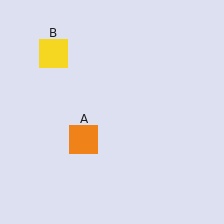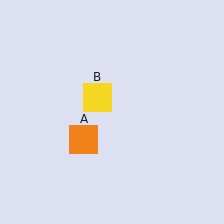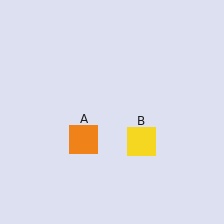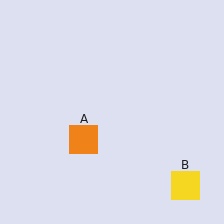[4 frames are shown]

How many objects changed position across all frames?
1 object changed position: yellow square (object B).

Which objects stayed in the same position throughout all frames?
Orange square (object A) remained stationary.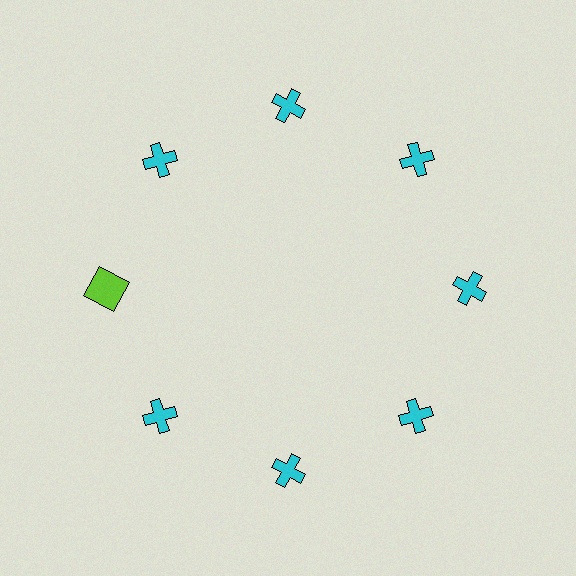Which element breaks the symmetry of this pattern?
The lime square at roughly the 9 o'clock position breaks the symmetry. All other shapes are cyan crosses.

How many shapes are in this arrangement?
There are 8 shapes arranged in a ring pattern.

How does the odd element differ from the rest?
It differs in both color (lime instead of cyan) and shape (square instead of cross).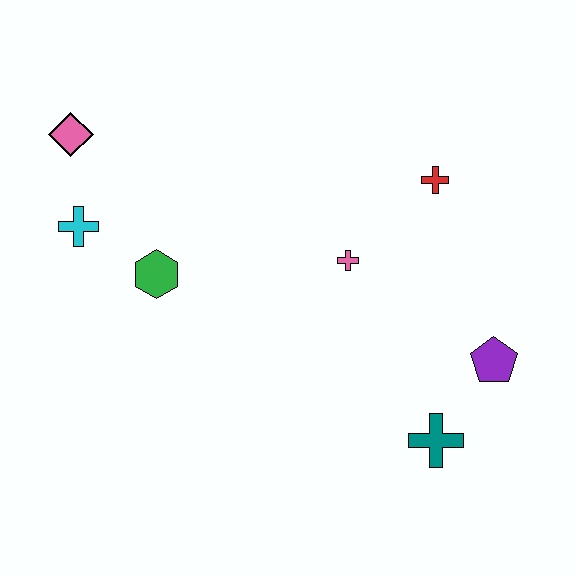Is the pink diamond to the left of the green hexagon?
Yes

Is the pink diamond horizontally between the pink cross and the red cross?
No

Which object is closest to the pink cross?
The red cross is closest to the pink cross.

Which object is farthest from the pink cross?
The pink diamond is farthest from the pink cross.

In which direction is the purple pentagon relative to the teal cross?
The purple pentagon is above the teal cross.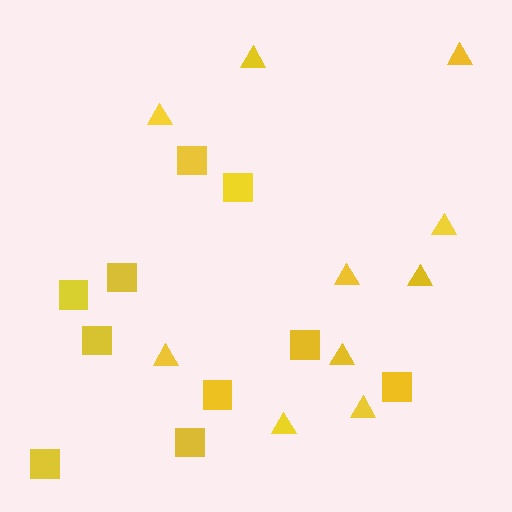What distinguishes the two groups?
There are 2 groups: one group of triangles (10) and one group of squares (10).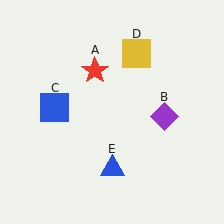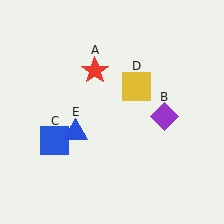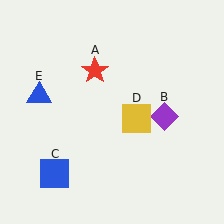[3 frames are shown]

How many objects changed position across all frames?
3 objects changed position: blue square (object C), yellow square (object D), blue triangle (object E).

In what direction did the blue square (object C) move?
The blue square (object C) moved down.